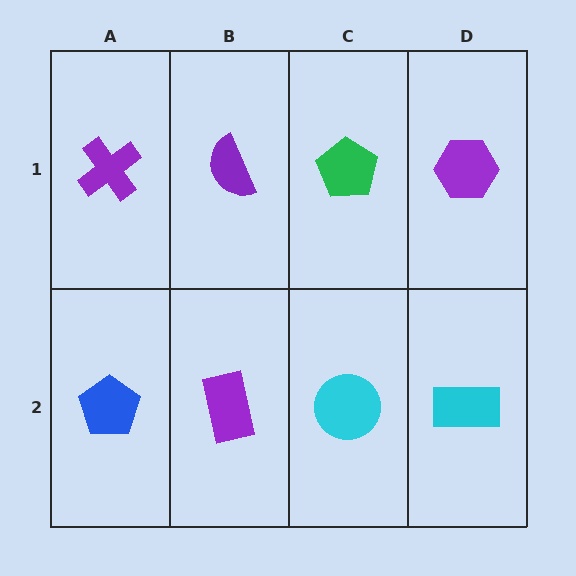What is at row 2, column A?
A blue pentagon.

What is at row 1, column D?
A purple hexagon.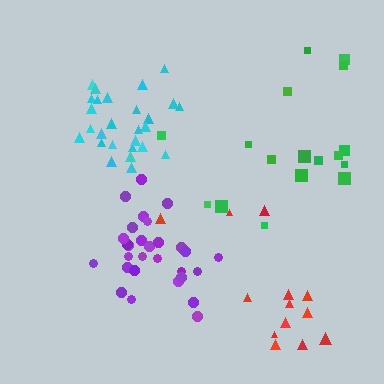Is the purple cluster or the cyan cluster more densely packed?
Cyan.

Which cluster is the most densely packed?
Cyan.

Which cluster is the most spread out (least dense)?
Green.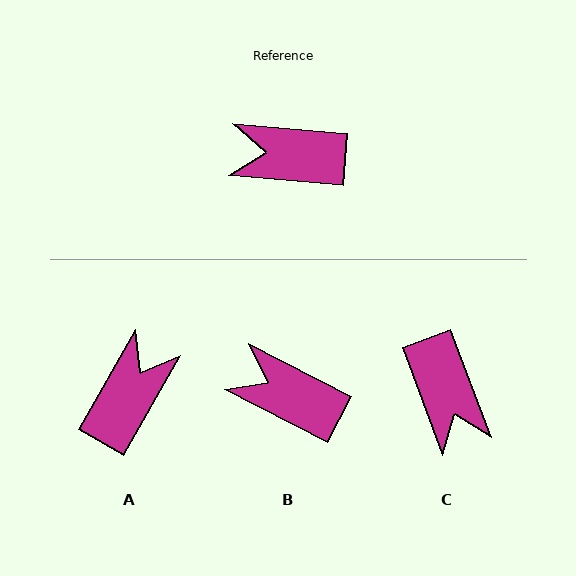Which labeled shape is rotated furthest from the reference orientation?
C, about 115 degrees away.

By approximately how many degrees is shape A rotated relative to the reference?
Approximately 115 degrees clockwise.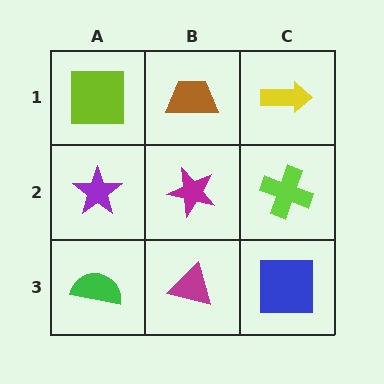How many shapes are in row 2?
3 shapes.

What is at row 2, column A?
A purple star.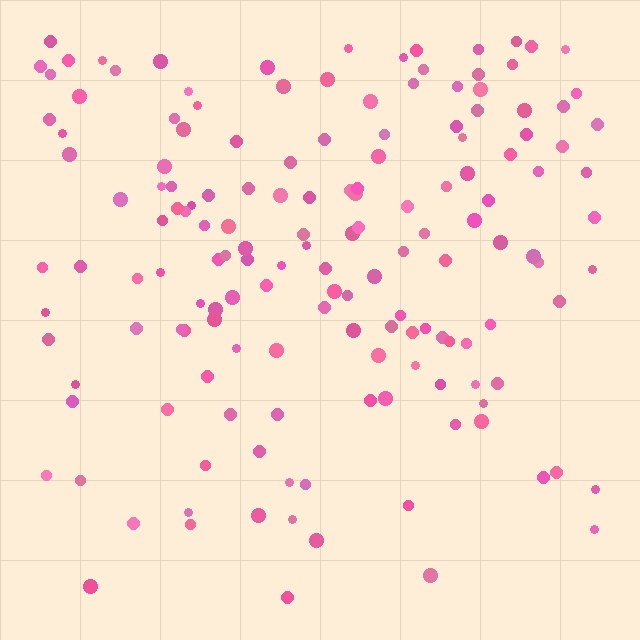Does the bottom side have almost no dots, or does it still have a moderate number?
Still a moderate number, just noticeably fewer than the top.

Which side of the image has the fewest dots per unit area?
The bottom.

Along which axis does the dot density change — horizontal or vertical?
Vertical.